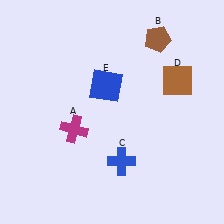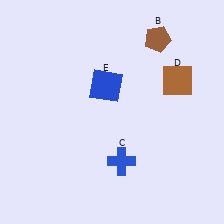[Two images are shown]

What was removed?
The magenta cross (A) was removed in Image 2.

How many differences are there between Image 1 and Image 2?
There is 1 difference between the two images.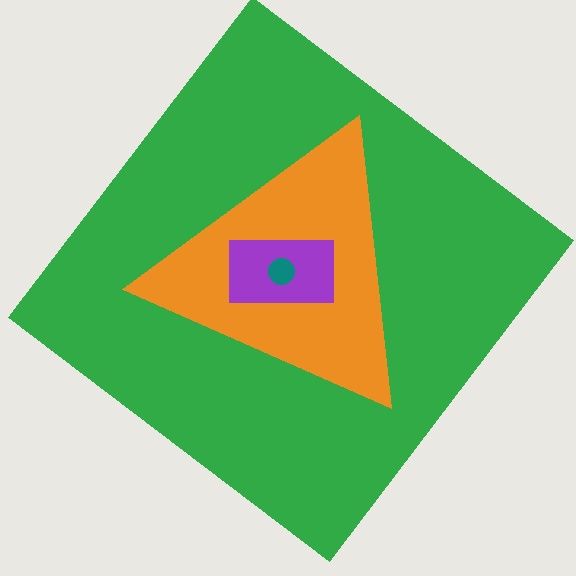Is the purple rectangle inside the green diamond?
Yes.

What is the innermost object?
The teal circle.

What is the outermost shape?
The green diamond.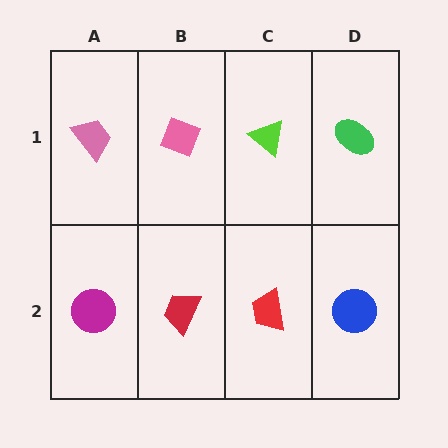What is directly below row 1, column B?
A red trapezoid.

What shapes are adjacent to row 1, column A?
A magenta circle (row 2, column A), a pink diamond (row 1, column B).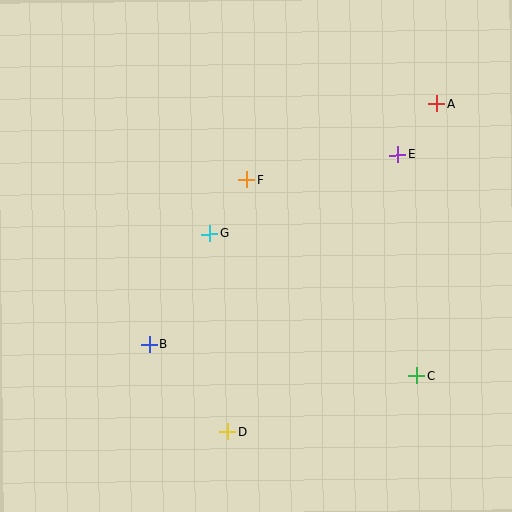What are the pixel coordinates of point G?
Point G is at (210, 234).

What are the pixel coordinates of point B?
Point B is at (149, 345).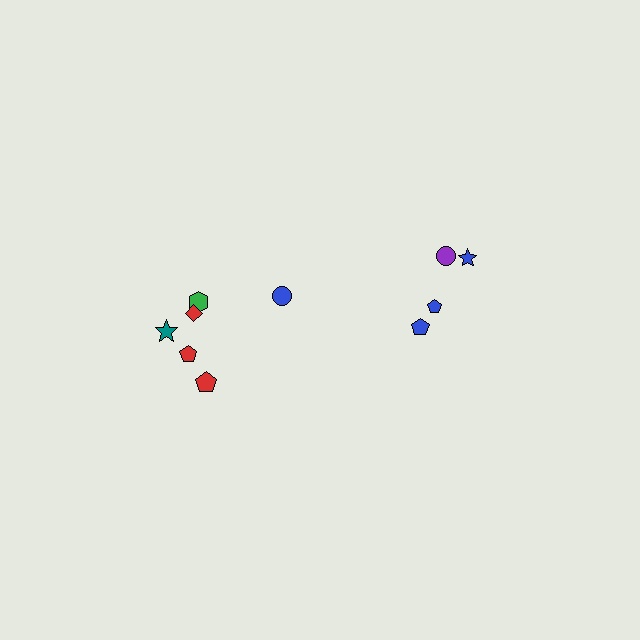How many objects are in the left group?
There are 6 objects.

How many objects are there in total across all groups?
There are 10 objects.